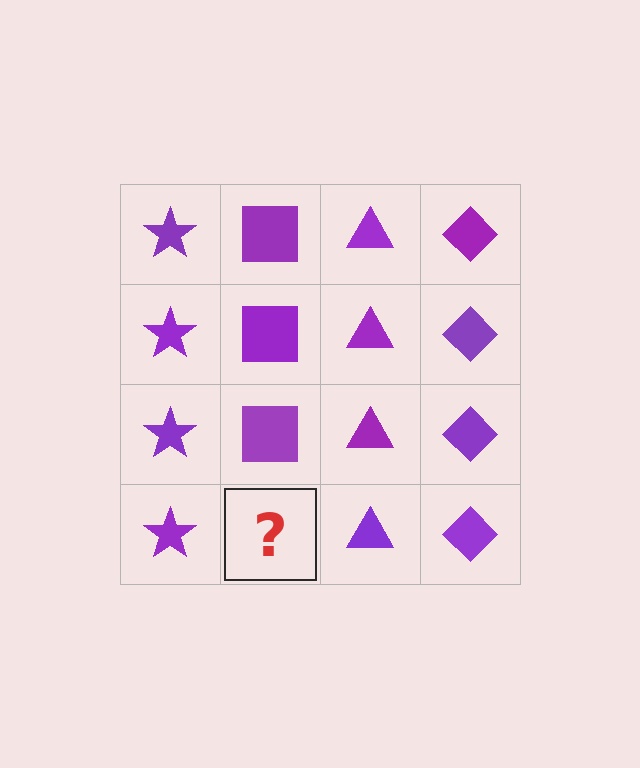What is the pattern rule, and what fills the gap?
The rule is that each column has a consistent shape. The gap should be filled with a purple square.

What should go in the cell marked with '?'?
The missing cell should contain a purple square.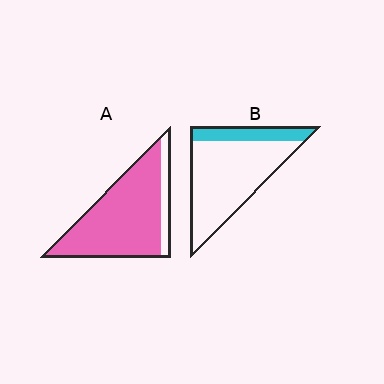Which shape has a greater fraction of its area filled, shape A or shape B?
Shape A.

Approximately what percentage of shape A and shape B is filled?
A is approximately 85% and B is approximately 20%.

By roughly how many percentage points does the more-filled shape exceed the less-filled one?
By roughly 65 percentage points (A over B).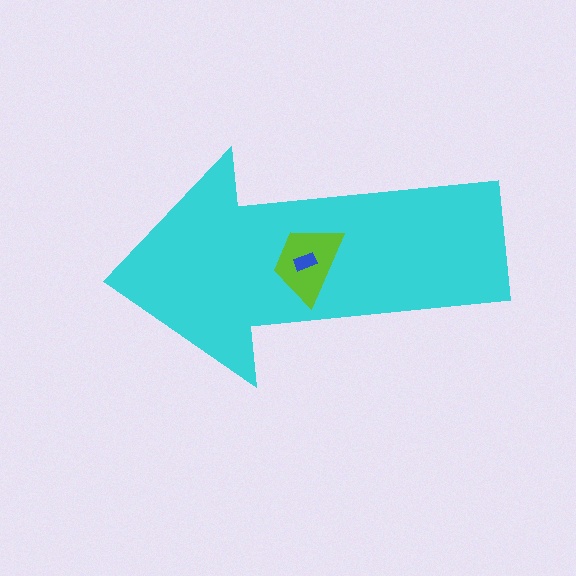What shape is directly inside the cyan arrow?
The lime trapezoid.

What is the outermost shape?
The cyan arrow.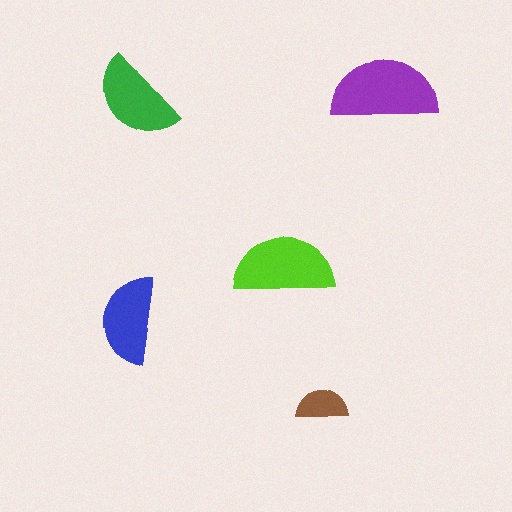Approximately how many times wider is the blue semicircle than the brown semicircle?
About 1.5 times wider.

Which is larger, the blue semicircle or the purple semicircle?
The purple one.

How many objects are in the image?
There are 5 objects in the image.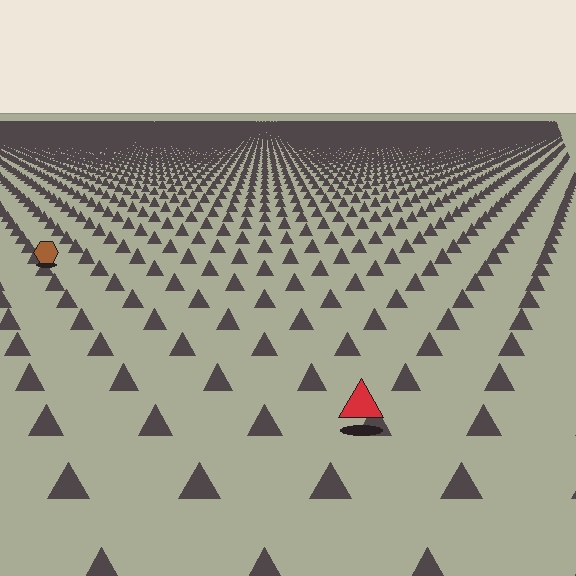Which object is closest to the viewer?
The red triangle is closest. The texture marks near it are larger and more spread out.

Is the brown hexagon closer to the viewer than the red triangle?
No. The red triangle is closer — you can tell from the texture gradient: the ground texture is coarser near it.